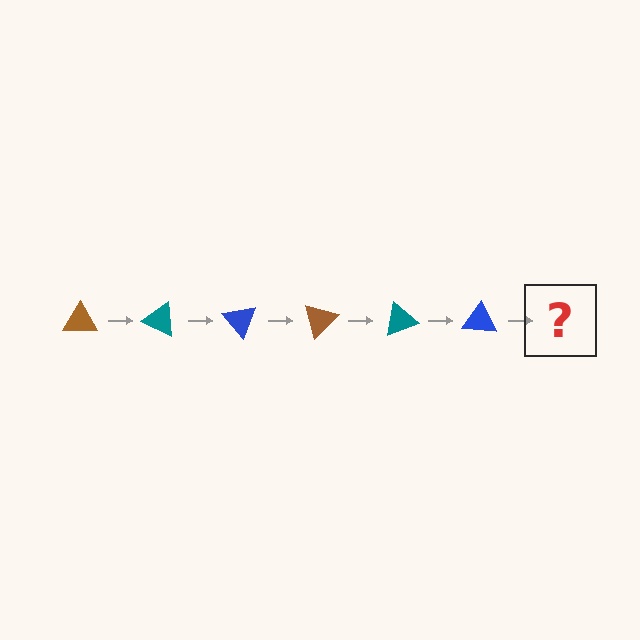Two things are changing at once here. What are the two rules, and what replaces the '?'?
The two rules are that it rotates 25 degrees each step and the color cycles through brown, teal, and blue. The '?' should be a brown triangle, rotated 150 degrees from the start.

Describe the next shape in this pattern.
It should be a brown triangle, rotated 150 degrees from the start.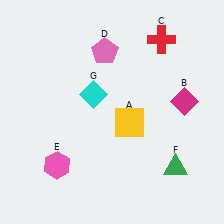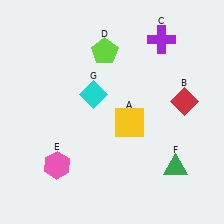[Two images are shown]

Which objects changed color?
B changed from magenta to red. C changed from red to purple. D changed from pink to lime.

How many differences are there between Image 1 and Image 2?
There are 3 differences between the two images.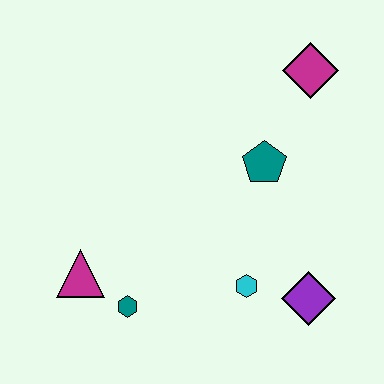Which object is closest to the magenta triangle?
The teal hexagon is closest to the magenta triangle.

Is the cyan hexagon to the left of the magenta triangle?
No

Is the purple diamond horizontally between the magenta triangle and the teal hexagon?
No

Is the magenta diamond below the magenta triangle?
No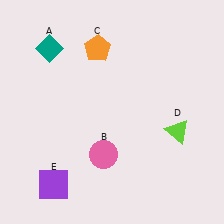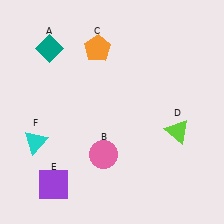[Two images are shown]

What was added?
A cyan triangle (F) was added in Image 2.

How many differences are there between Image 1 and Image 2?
There is 1 difference between the two images.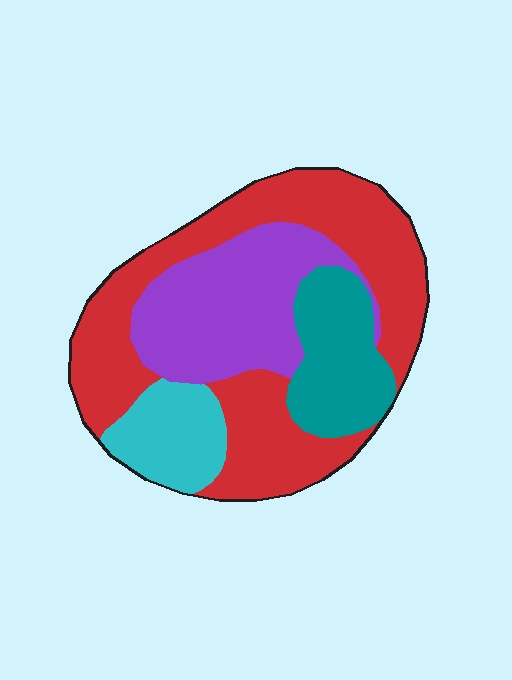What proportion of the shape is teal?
Teal takes up about one sixth (1/6) of the shape.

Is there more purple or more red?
Red.